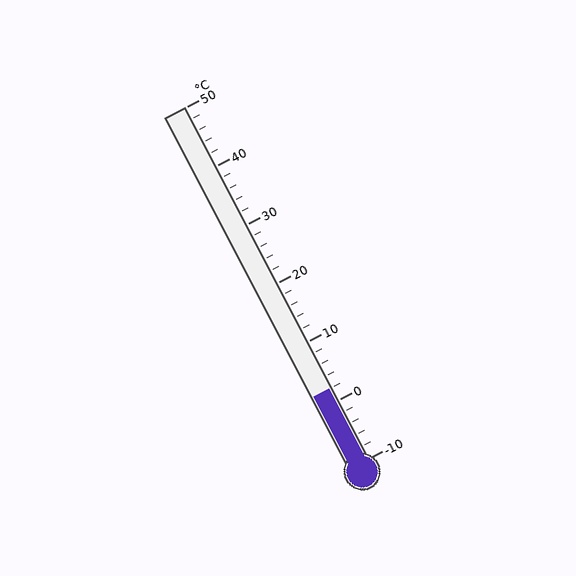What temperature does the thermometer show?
The thermometer shows approximately 2°C.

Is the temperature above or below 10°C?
The temperature is below 10°C.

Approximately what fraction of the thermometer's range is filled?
The thermometer is filled to approximately 20% of its range.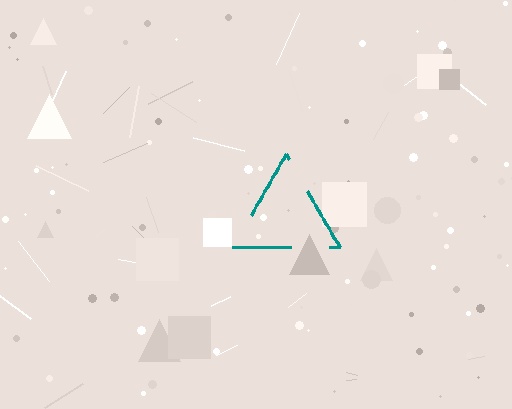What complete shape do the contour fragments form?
The contour fragments form a triangle.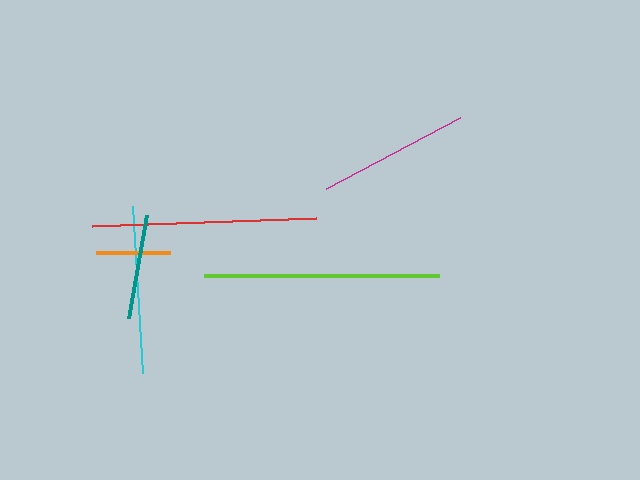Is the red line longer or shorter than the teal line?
The red line is longer than the teal line.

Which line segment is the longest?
The lime line is the longest at approximately 235 pixels.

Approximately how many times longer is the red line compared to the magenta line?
The red line is approximately 1.5 times the length of the magenta line.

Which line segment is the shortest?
The orange line is the shortest at approximately 75 pixels.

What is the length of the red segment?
The red segment is approximately 224 pixels long.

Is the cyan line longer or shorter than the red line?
The red line is longer than the cyan line.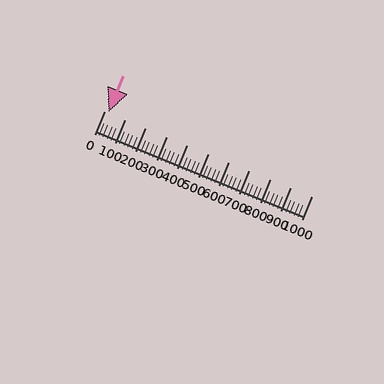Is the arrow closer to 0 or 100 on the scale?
The arrow is closer to 0.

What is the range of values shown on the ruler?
The ruler shows values from 0 to 1000.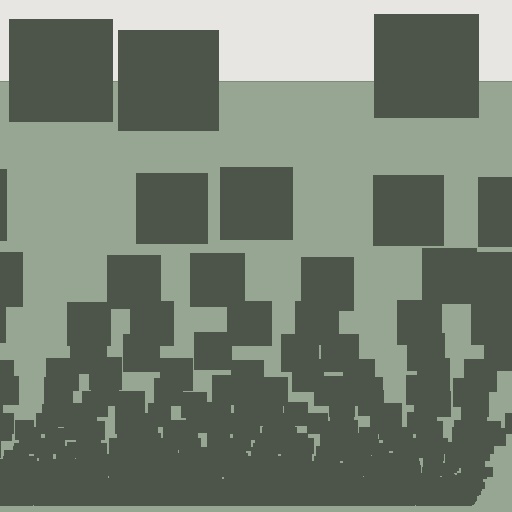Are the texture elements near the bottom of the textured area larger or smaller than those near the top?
Smaller. The gradient is inverted — elements near the bottom are smaller and denser.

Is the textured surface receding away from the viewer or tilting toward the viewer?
The surface appears to tilt toward the viewer. Texture elements get larger and sparser toward the top.